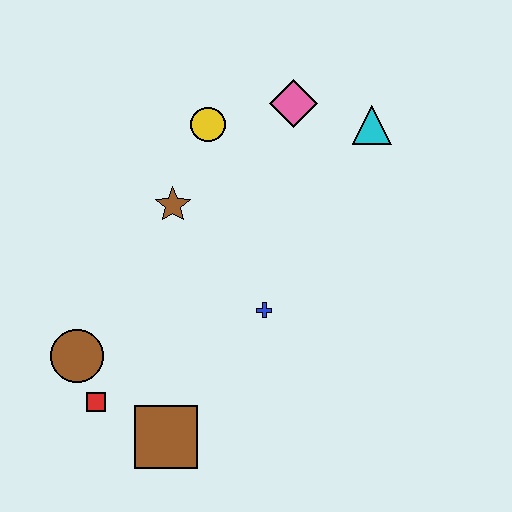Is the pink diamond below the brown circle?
No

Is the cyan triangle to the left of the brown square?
No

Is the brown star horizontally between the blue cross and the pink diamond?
No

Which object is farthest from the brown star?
The brown square is farthest from the brown star.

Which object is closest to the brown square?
The red square is closest to the brown square.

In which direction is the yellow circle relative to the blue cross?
The yellow circle is above the blue cross.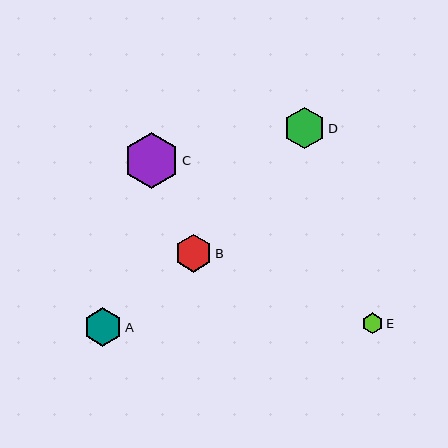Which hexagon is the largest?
Hexagon C is the largest with a size of approximately 55 pixels.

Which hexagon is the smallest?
Hexagon E is the smallest with a size of approximately 21 pixels.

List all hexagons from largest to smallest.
From largest to smallest: C, D, A, B, E.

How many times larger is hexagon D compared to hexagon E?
Hexagon D is approximately 2.0 times the size of hexagon E.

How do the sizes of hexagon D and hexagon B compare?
Hexagon D and hexagon B are approximately the same size.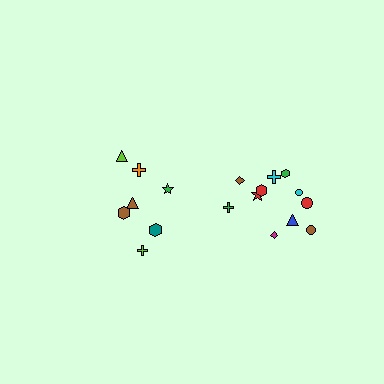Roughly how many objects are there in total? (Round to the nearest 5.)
Roughly 20 objects in total.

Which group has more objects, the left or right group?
The right group.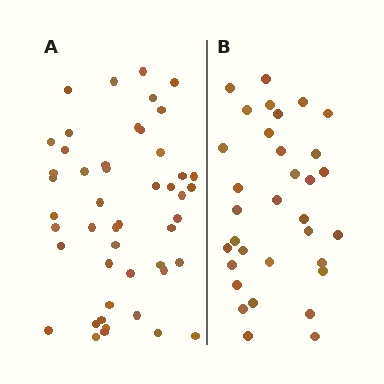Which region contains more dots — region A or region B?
Region A (the left region) has more dots.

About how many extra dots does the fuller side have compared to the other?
Region A has approximately 15 more dots than region B.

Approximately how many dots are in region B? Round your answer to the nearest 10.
About 30 dots. (The exact count is 33, which rounds to 30.)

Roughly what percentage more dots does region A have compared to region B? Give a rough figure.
About 45% more.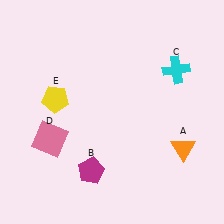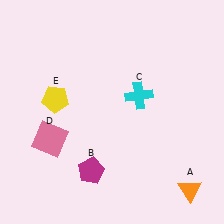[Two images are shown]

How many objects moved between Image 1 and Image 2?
2 objects moved between the two images.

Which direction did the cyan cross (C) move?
The cyan cross (C) moved left.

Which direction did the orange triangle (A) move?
The orange triangle (A) moved down.